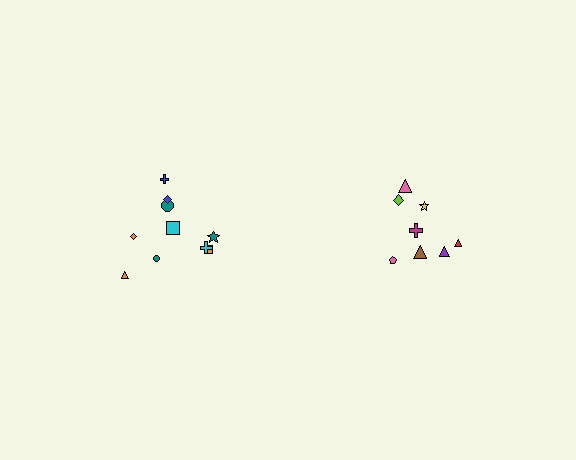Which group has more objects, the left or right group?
The left group.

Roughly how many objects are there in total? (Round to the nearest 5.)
Roughly 20 objects in total.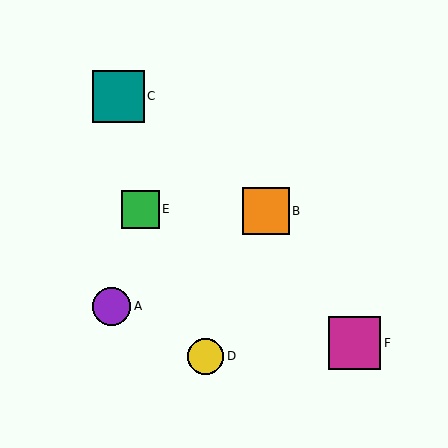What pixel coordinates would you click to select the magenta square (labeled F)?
Click at (355, 343) to select the magenta square F.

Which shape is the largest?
The magenta square (labeled F) is the largest.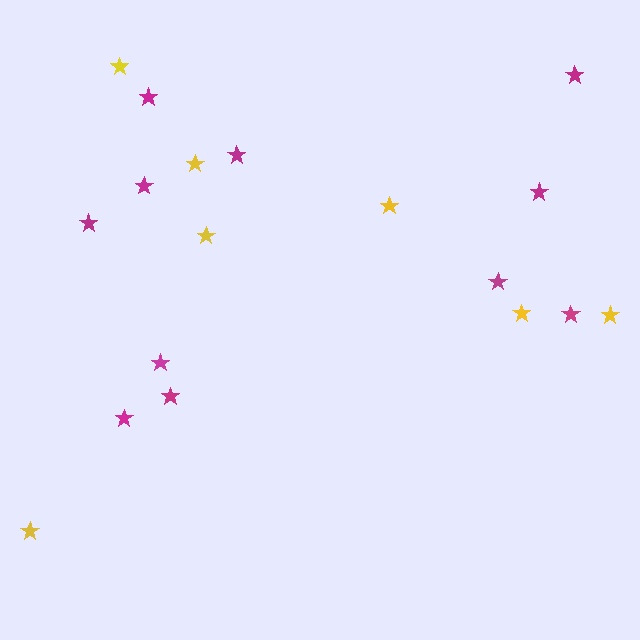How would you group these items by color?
There are 2 groups: one group of yellow stars (7) and one group of magenta stars (11).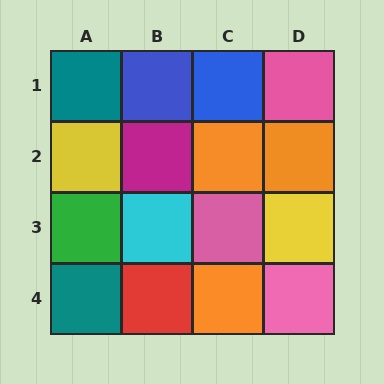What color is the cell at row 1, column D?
Pink.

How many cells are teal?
2 cells are teal.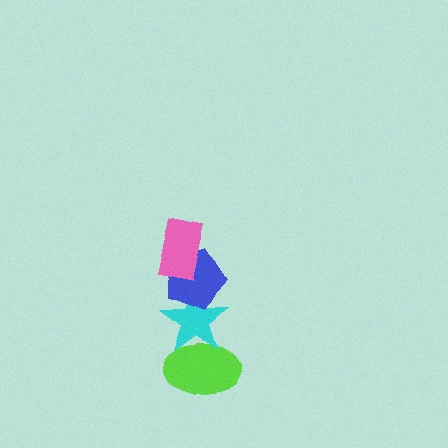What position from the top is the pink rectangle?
The pink rectangle is 1st from the top.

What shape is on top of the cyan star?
The blue pentagon is on top of the cyan star.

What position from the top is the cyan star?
The cyan star is 3rd from the top.